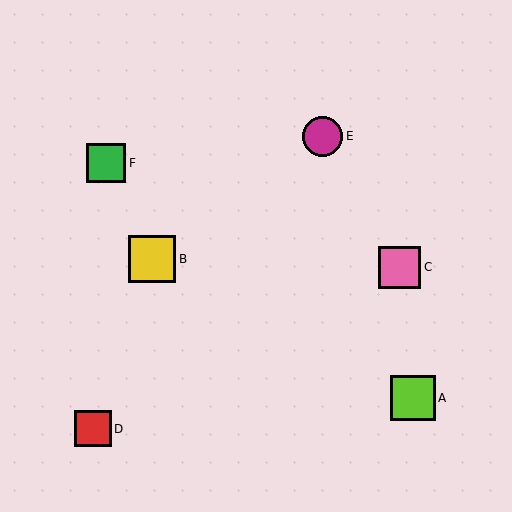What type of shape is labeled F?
Shape F is a green square.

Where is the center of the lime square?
The center of the lime square is at (413, 398).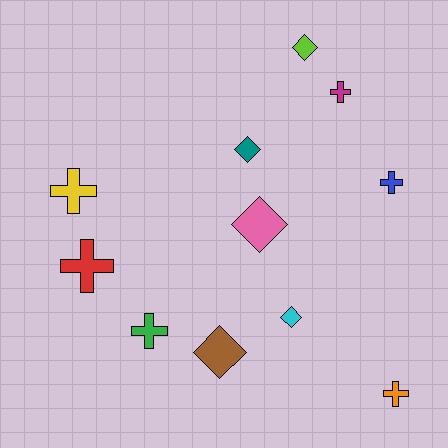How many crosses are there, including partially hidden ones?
There are 6 crosses.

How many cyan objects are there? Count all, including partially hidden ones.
There is 1 cyan object.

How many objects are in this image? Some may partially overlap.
There are 11 objects.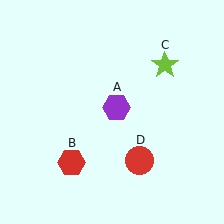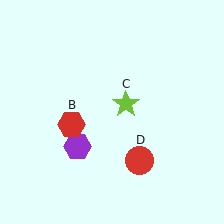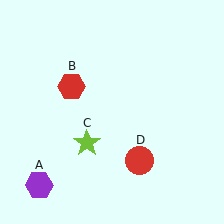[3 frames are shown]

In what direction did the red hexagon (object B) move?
The red hexagon (object B) moved up.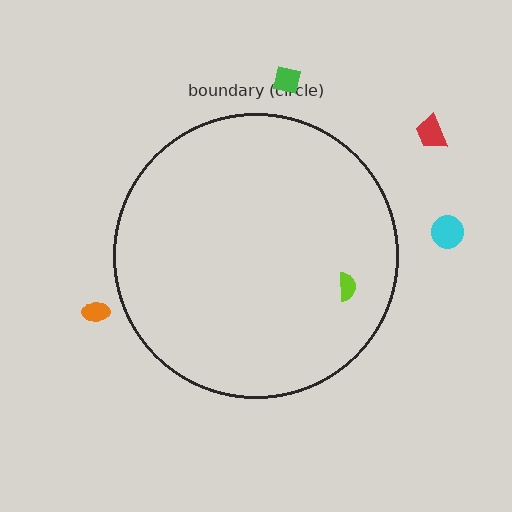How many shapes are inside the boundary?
1 inside, 4 outside.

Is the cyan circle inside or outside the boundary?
Outside.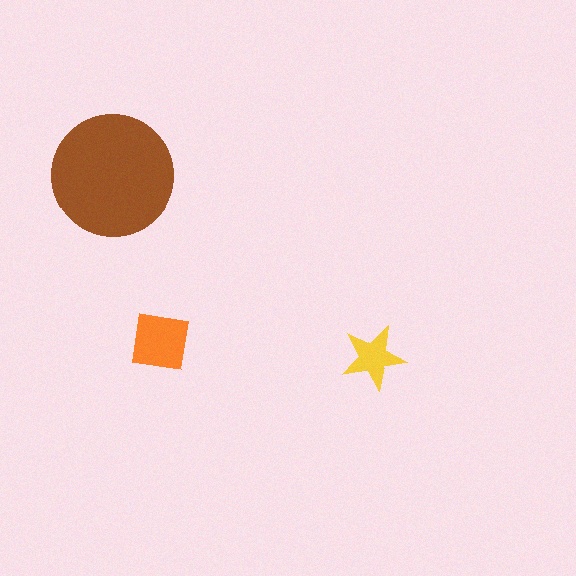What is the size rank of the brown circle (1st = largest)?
1st.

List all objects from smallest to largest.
The yellow star, the orange square, the brown circle.